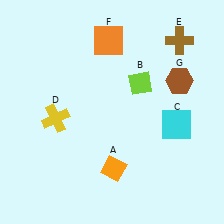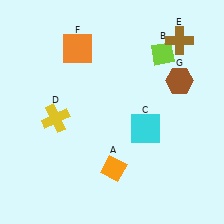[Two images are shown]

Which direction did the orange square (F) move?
The orange square (F) moved left.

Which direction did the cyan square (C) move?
The cyan square (C) moved left.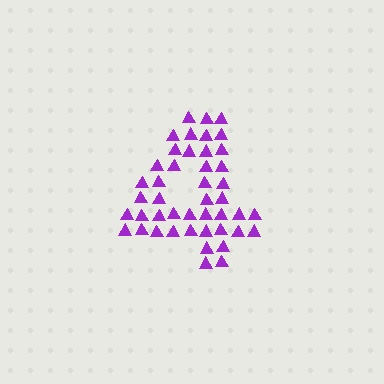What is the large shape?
The large shape is the digit 4.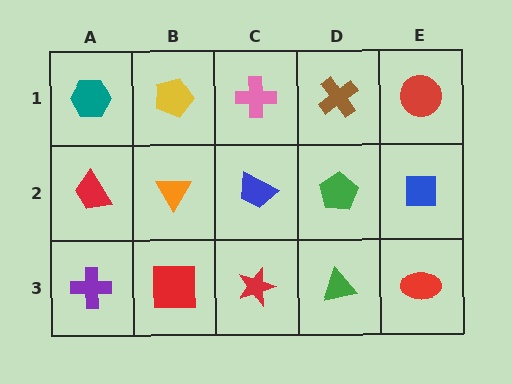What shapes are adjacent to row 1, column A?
A red trapezoid (row 2, column A), a yellow pentagon (row 1, column B).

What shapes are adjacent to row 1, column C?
A blue trapezoid (row 2, column C), a yellow pentagon (row 1, column B), a brown cross (row 1, column D).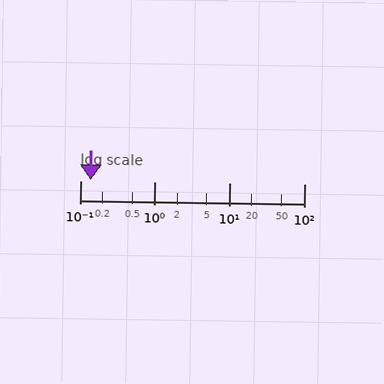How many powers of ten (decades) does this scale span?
The scale spans 3 decades, from 0.1 to 100.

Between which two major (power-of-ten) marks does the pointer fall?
The pointer is between 0.1 and 1.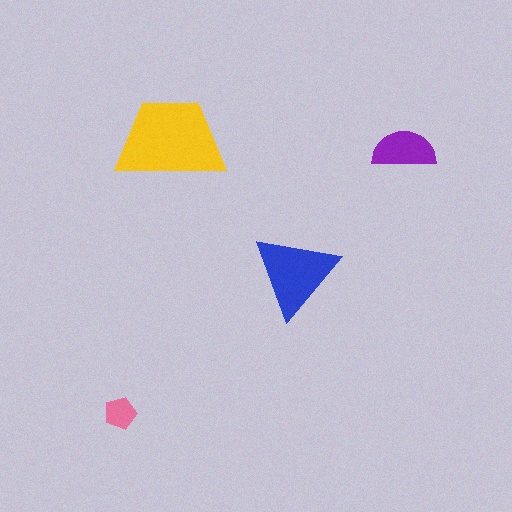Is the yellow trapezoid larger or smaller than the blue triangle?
Larger.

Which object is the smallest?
The pink pentagon.